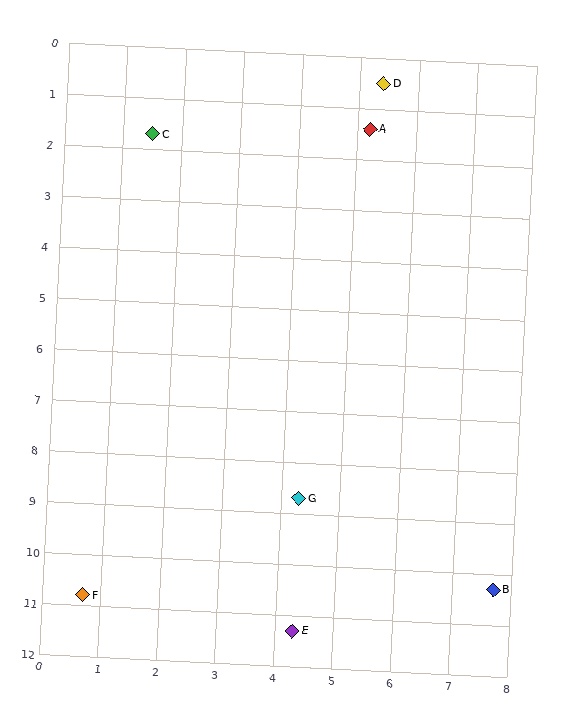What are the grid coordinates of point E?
Point E is at approximately (4.3, 11.3).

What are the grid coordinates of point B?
Point B is at approximately (7.7, 10.3).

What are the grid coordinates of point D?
Point D is at approximately (5.4, 0.5).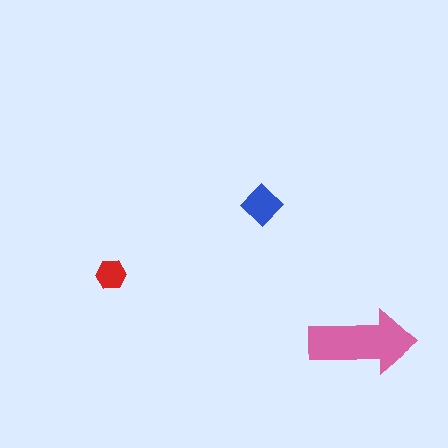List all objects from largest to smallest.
The pink arrow, the blue diamond, the red hexagon.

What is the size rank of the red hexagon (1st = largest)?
3rd.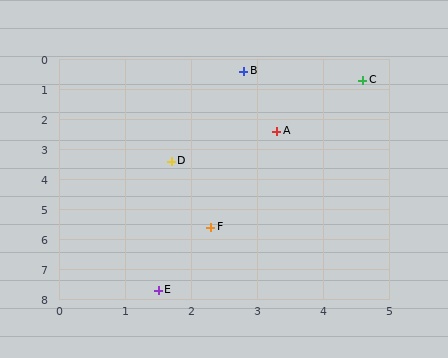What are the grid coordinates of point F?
Point F is at approximately (2.3, 5.6).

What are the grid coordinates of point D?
Point D is at approximately (1.7, 3.4).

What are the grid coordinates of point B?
Point B is at approximately (2.8, 0.4).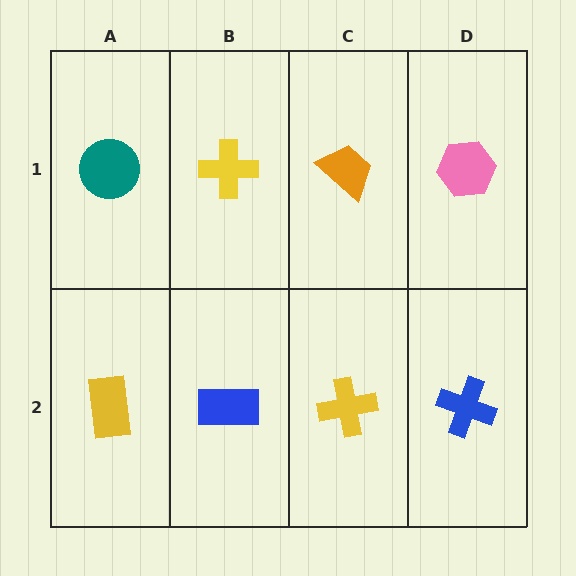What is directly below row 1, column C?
A yellow cross.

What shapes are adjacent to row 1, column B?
A blue rectangle (row 2, column B), a teal circle (row 1, column A), an orange trapezoid (row 1, column C).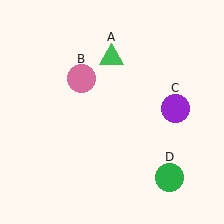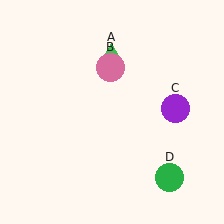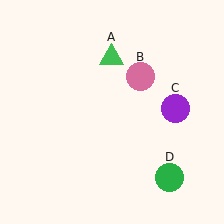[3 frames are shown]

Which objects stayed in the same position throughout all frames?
Green triangle (object A) and purple circle (object C) and green circle (object D) remained stationary.